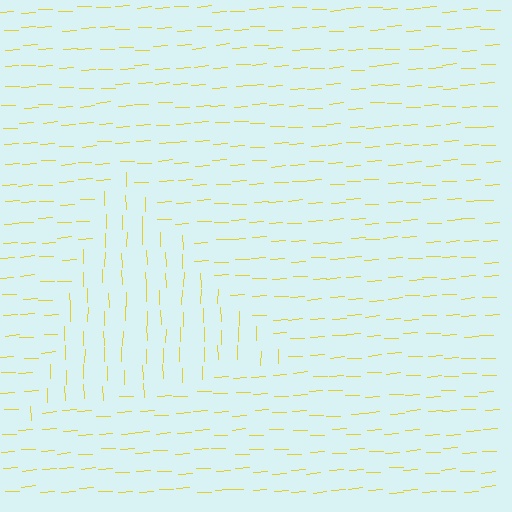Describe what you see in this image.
The image is filled with small yellow line segments. A triangle region in the image has lines oriented differently from the surrounding lines, creating a visible texture boundary.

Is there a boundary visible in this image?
Yes, there is a texture boundary formed by a change in line orientation.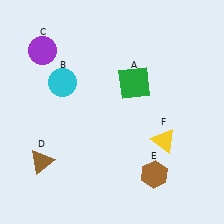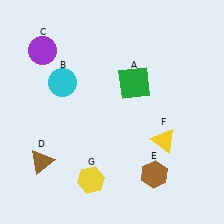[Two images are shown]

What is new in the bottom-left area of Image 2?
A yellow hexagon (G) was added in the bottom-left area of Image 2.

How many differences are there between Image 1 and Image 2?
There is 1 difference between the two images.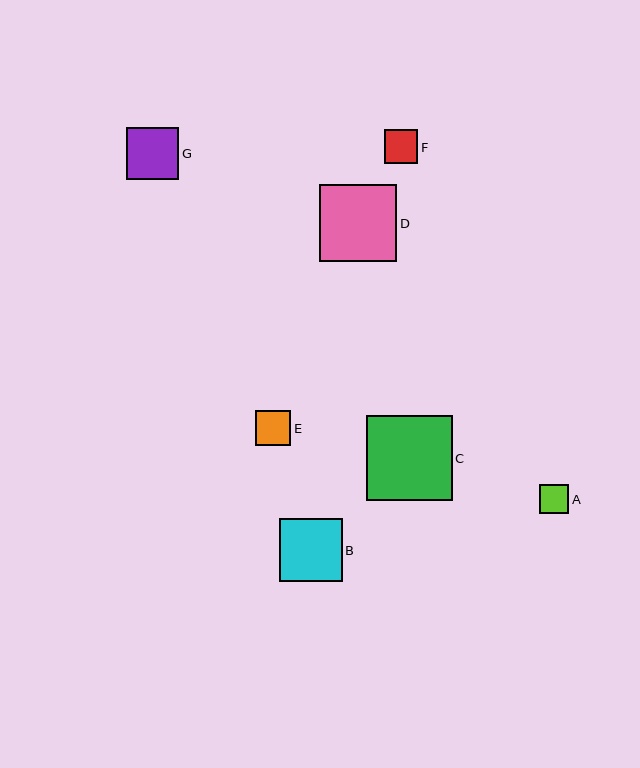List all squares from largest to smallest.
From largest to smallest: C, D, B, G, E, F, A.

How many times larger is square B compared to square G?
Square B is approximately 1.2 times the size of square G.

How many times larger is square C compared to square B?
Square C is approximately 1.4 times the size of square B.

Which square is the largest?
Square C is the largest with a size of approximately 86 pixels.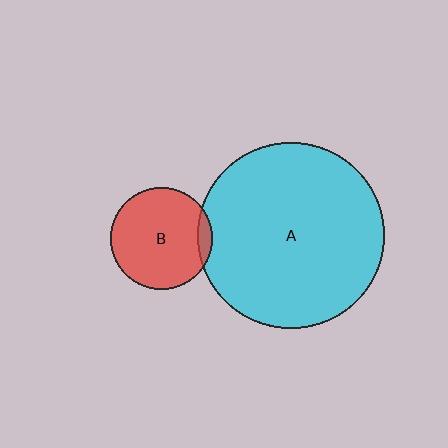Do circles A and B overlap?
Yes.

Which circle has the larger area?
Circle A (cyan).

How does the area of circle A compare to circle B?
Approximately 3.3 times.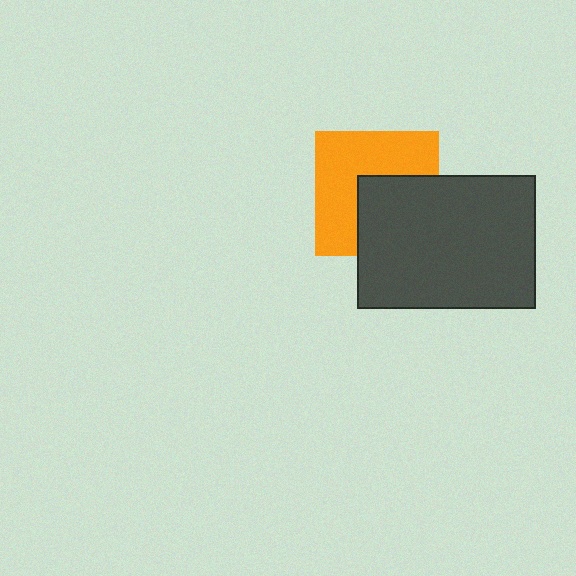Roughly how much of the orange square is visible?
About half of it is visible (roughly 57%).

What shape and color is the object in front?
The object in front is a dark gray rectangle.